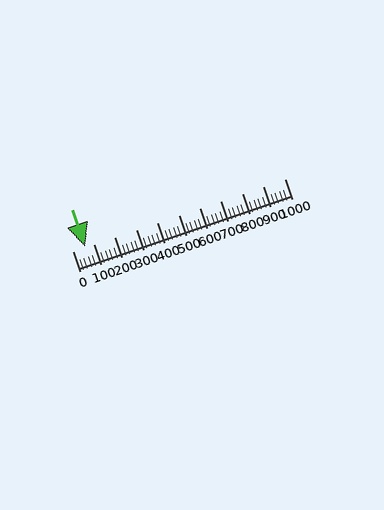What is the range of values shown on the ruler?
The ruler shows values from 0 to 1000.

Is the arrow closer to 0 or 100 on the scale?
The arrow is closer to 100.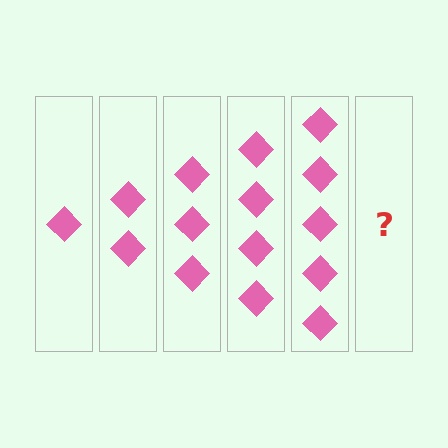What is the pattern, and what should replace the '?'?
The pattern is that each step adds one more diamond. The '?' should be 6 diamonds.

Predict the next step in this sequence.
The next step is 6 diamonds.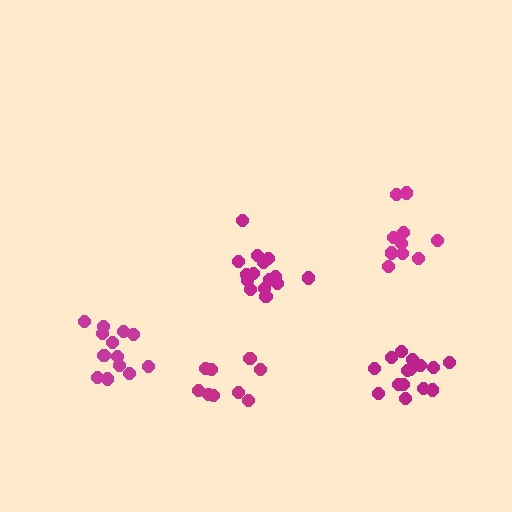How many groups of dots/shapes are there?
There are 5 groups.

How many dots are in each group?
Group 1: 15 dots, Group 2: 9 dots, Group 3: 13 dots, Group 4: 15 dots, Group 5: 10 dots (62 total).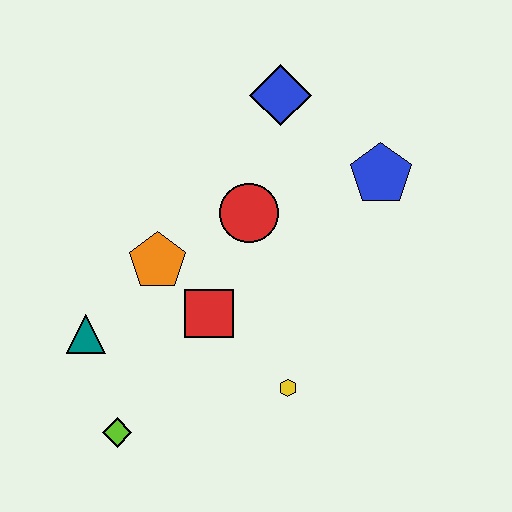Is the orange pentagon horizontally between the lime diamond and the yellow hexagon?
Yes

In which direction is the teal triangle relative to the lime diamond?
The teal triangle is above the lime diamond.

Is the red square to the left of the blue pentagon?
Yes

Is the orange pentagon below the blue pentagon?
Yes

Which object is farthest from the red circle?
The lime diamond is farthest from the red circle.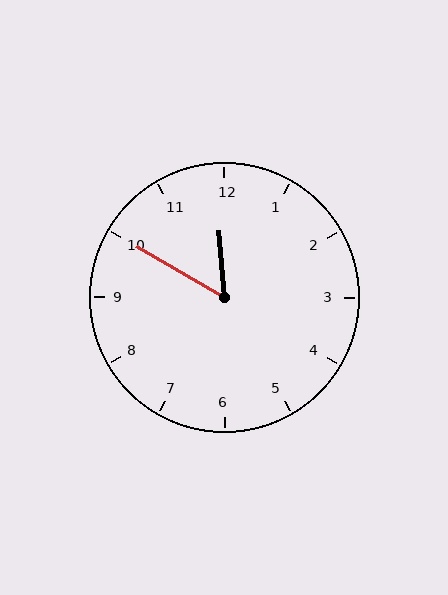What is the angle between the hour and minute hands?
Approximately 55 degrees.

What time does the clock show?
11:50.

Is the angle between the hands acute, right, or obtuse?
It is acute.